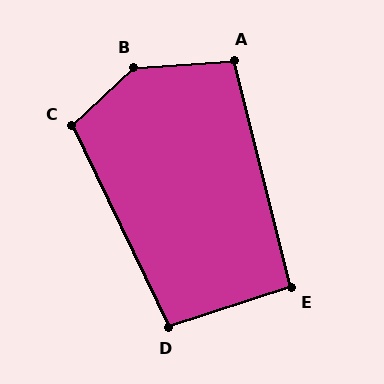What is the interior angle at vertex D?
Approximately 98 degrees (obtuse).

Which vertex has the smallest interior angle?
E, at approximately 94 degrees.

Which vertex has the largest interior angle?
B, at approximately 140 degrees.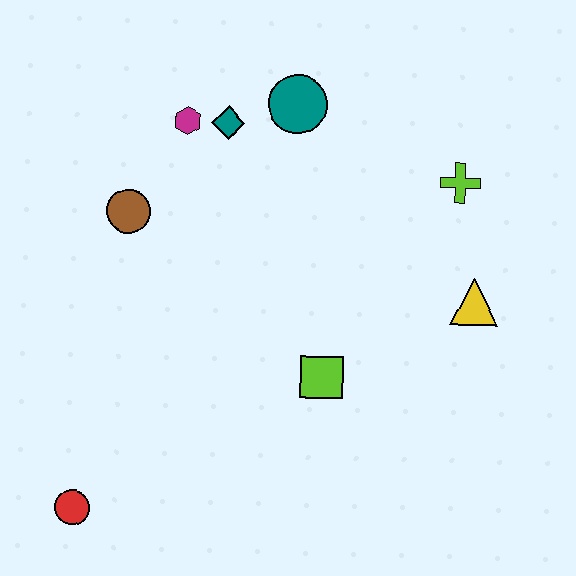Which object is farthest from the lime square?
The magenta hexagon is farthest from the lime square.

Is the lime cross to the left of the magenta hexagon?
No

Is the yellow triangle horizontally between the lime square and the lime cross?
No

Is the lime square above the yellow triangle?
No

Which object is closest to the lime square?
The yellow triangle is closest to the lime square.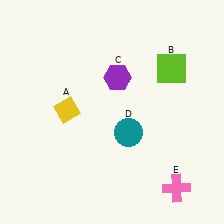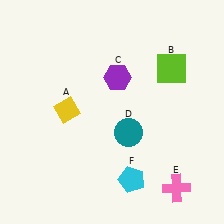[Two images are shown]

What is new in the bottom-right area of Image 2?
A cyan pentagon (F) was added in the bottom-right area of Image 2.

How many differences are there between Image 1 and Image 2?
There is 1 difference between the two images.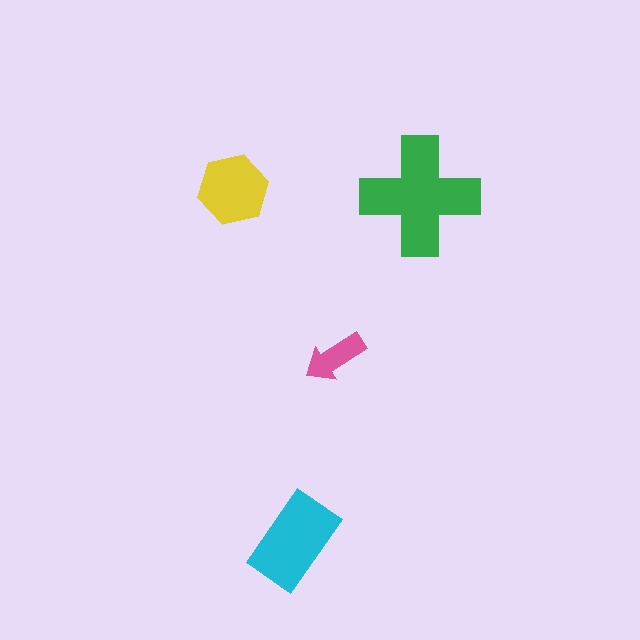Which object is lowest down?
The cyan rectangle is bottommost.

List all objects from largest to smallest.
The green cross, the cyan rectangle, the yellow hexagon, the pink arrow.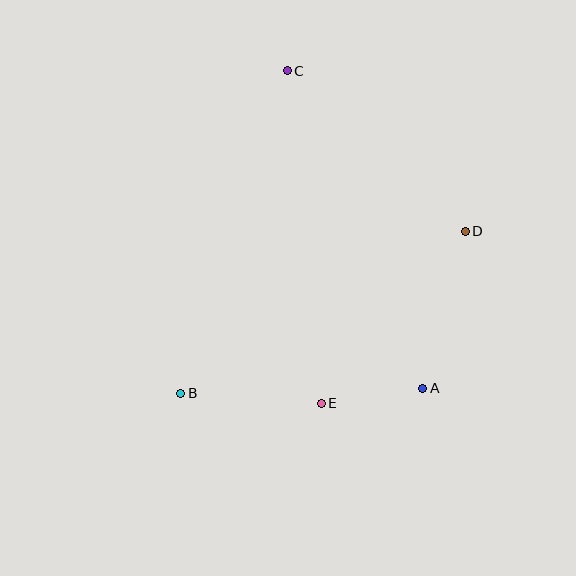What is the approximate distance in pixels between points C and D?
The distance between C and D is approximately 239 pixels.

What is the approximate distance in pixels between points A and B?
The distance between A and B is approximately 242 pixels.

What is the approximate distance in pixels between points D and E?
The distance between D and E is approximately 225 pixels.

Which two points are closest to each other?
Points A and E are closest to each other.